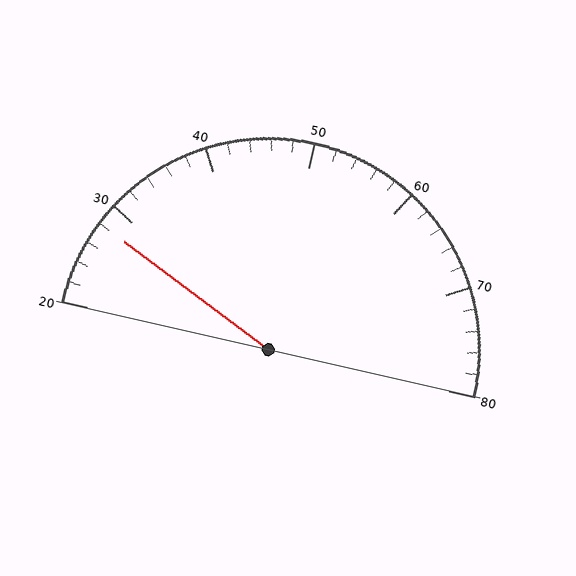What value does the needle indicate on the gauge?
The needle indicates approximately 28.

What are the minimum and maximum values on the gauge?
The gauge ranges from 20 to 80.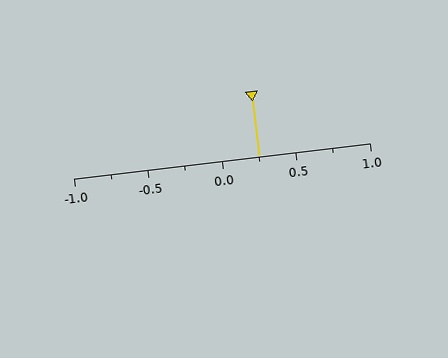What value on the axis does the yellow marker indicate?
The marker indicates approximately 0.25.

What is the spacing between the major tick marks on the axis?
The major ticks are spaced 0.5 apart.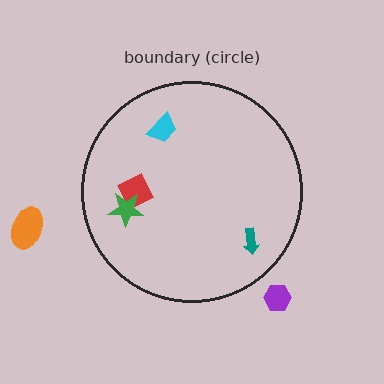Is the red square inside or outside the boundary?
Inside.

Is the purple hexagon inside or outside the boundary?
Outside.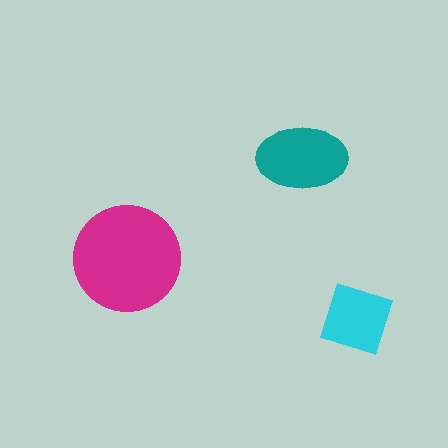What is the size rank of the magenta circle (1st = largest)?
1st.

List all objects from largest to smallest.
The magenta circle, the teal ellipse, the cyan square.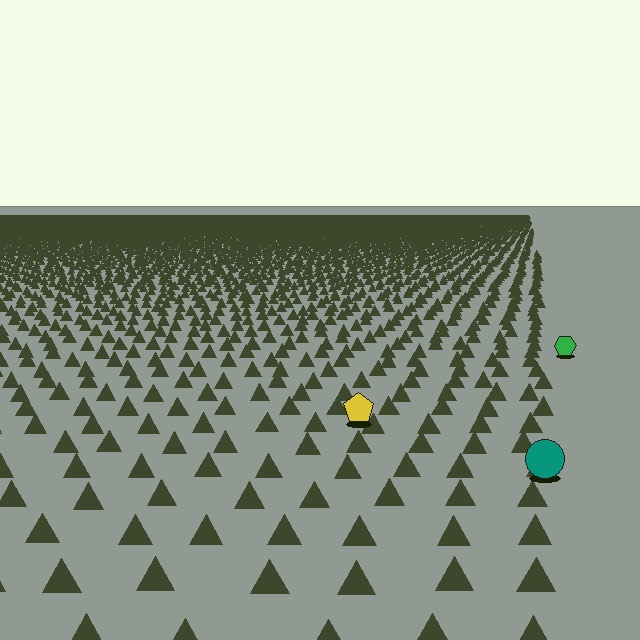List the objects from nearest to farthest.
From nearest to farthest: the teal circle, the yellow pentagon, the green hexagon.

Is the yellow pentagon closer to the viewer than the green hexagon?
Yes. The yellow pentagon is closer — you can tell from the texture gradient: the ground texture is coarser near it.